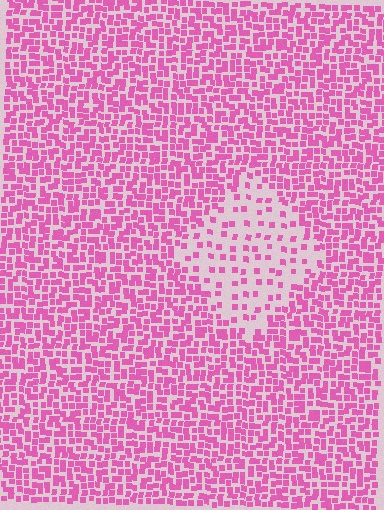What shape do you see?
I see a diamond.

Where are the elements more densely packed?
The elements are more densely packed outside the diamond boundary.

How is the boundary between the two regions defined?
The boundary is defined by a change in element density (approximately 2.7x ratio). All elements are the same color, size, and shape.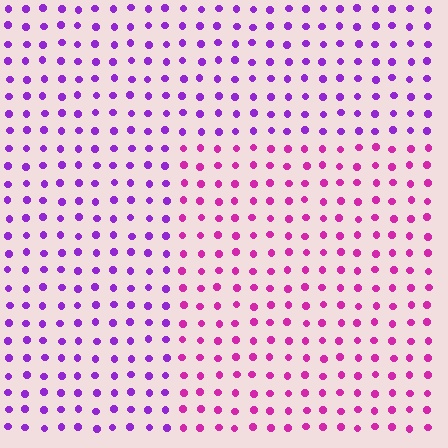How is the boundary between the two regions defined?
The boundary is defined purely by a slight shift in hue (about 37 degrees). Spacing, size, and orientation are identical on both sides.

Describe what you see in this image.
The image is filled with small purple elements in a uniform arrangement. A rectangle-shaped region is visible where the elements are tinted to a slightly different hue, forming a subtle color boundary.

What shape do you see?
I see a rectangle.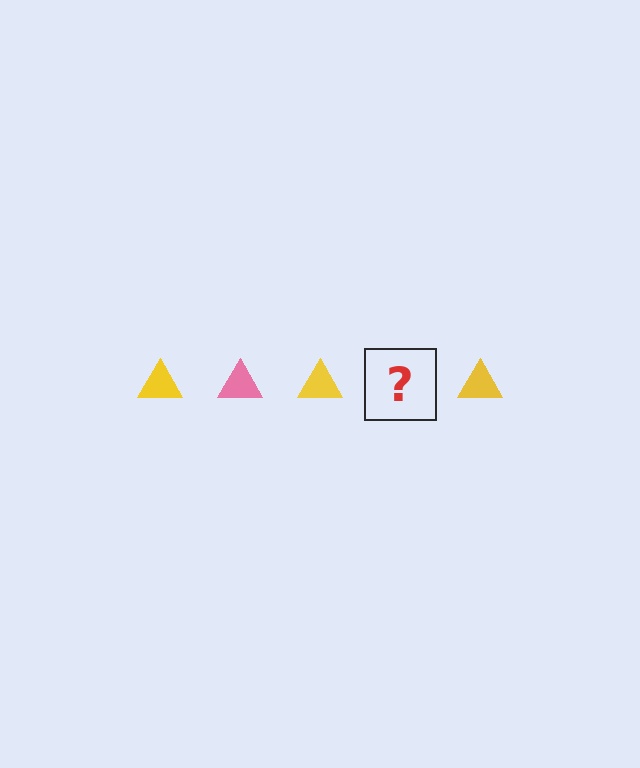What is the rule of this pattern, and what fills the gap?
The rule is that the pattern cycles through yellow, pink triangles. The gap should be filled with a pink triangle.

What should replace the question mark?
The question mark should be replaced with a pink triangle.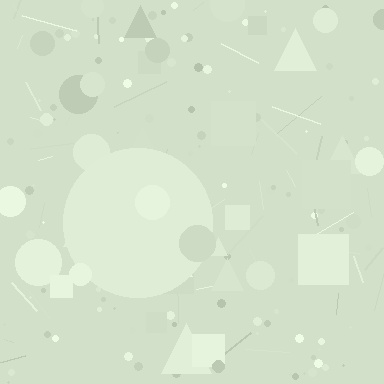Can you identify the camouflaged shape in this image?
The camouflaged shape is a circle.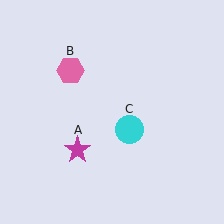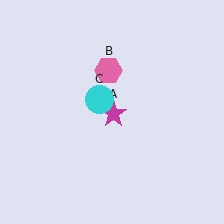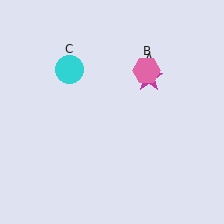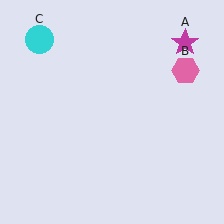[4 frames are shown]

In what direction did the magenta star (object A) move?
The magenta star (object A) moved up and to the right.